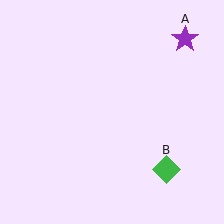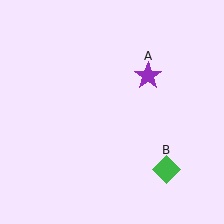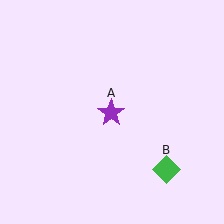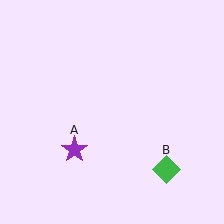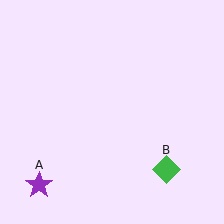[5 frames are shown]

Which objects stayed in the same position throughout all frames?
Green diamond (object B) remained stationary.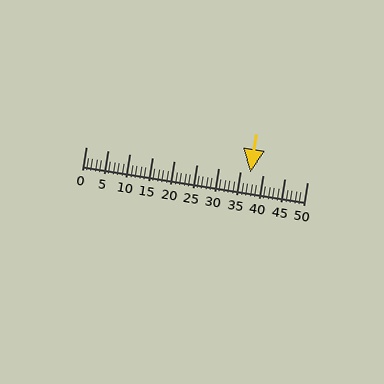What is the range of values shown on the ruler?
The ruler shows values from 0 to 50.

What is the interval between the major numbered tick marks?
The major tick marks are spaced 5 units apart.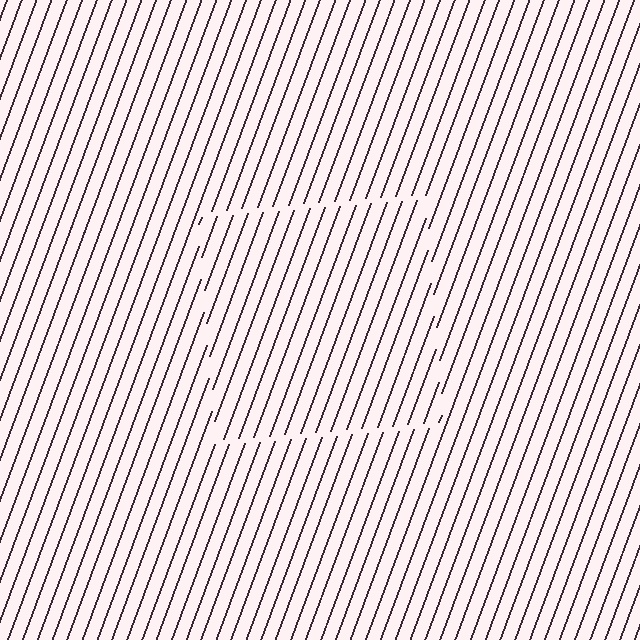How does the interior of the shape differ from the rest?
The interior of the shape contains the same grating, shifted by half a period — the contour is defined by the phase discontinuity where line-ends from the inner and outer gratings abut.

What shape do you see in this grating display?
An illusory square. The interior of the shape contains the same grating, shifted by half a period — the contour is defined by the phase discontinuity where line-ends from the inner and outer gratings abut.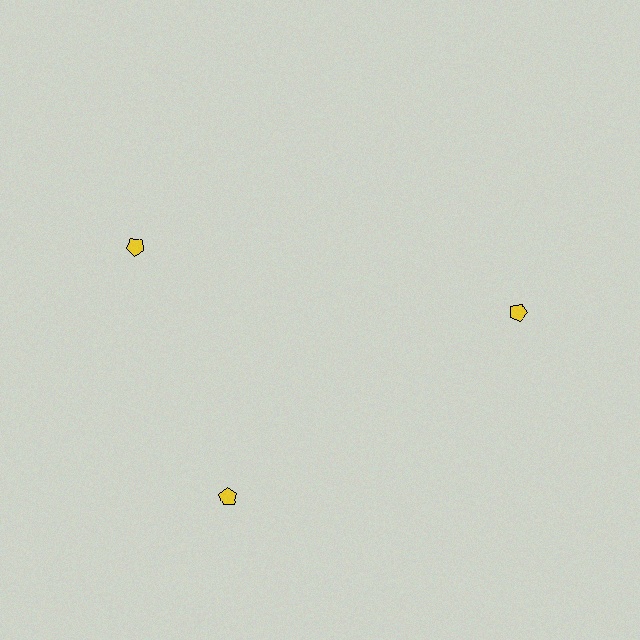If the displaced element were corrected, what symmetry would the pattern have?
It would have 3-fold rotational symmetry — the pattern would map onto itself every 120 degrees.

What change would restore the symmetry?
The symmetry would be restored by rotating it back into even spacing with its neighbors so that all 3 pentagons sit at equal angles and equal distance from the center.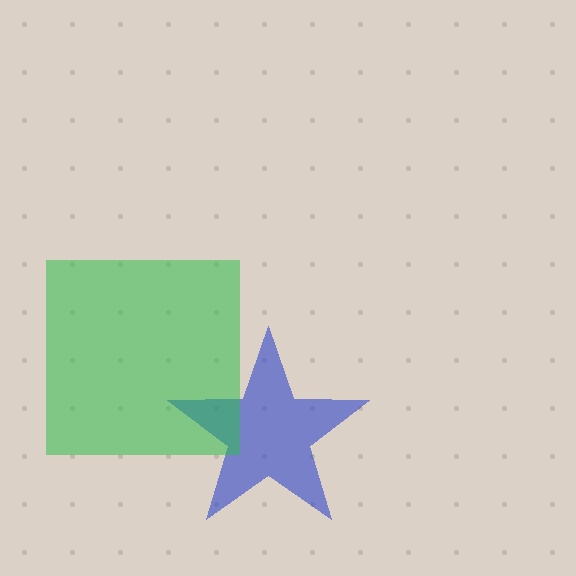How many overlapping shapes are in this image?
There are 2 overlapping shapes in the image.